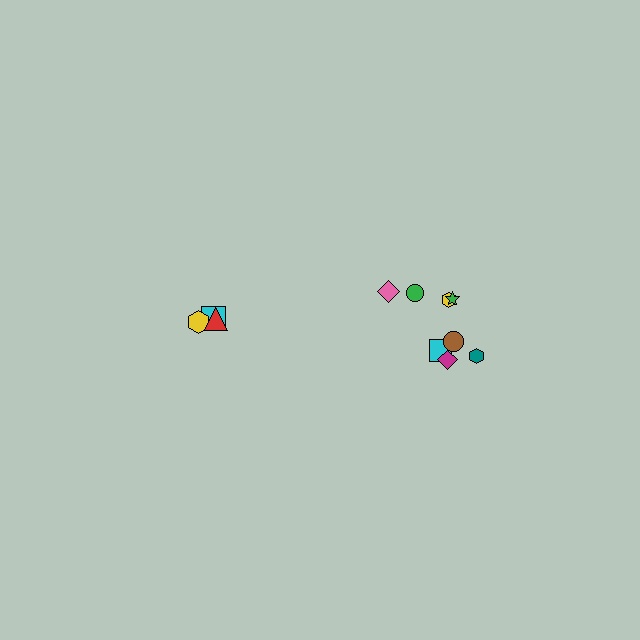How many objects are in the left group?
There are 3 objects.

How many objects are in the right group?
There are 8 objects.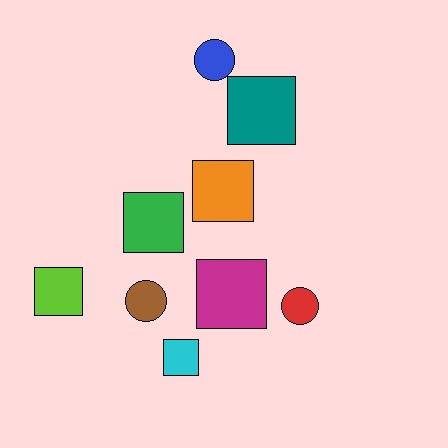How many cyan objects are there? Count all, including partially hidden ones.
There is 1 cyan object.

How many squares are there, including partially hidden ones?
There are 6 squares.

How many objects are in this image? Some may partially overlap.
There are 9 objects.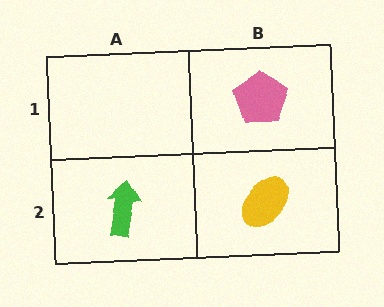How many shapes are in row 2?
2 shapes.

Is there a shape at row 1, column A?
No, that cell is empty.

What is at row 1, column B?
A pink pentagon.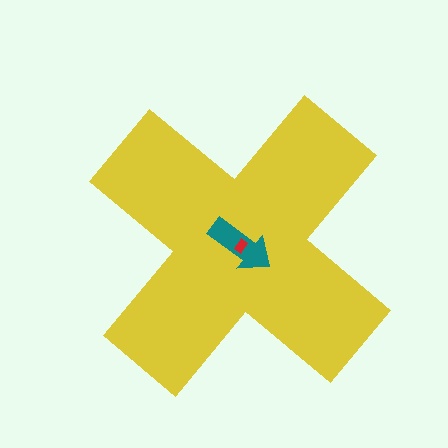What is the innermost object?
The red rectangle.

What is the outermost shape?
The yellow cross.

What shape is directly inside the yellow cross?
The teal arrow.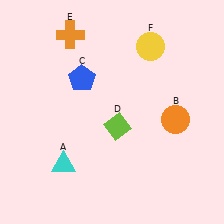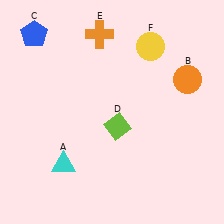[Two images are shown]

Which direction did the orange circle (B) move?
The orange circle (B) moved up.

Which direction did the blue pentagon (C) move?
The blue pentagon (C) moved left.